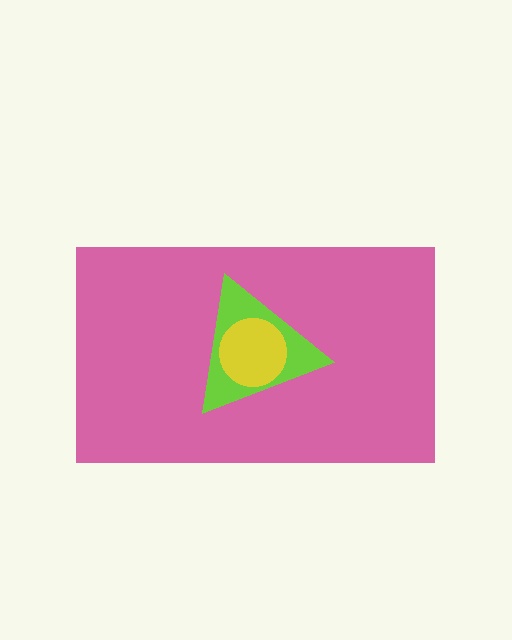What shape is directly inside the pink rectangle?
The lime triangle.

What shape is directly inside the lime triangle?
The yellow circle.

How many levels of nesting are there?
3.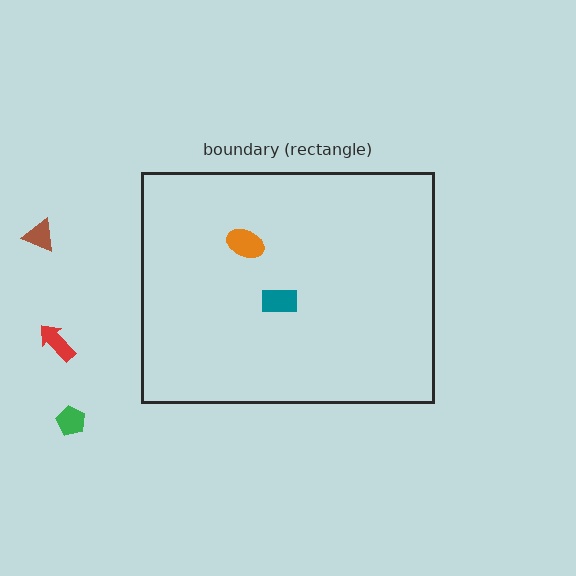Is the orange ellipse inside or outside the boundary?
Inside.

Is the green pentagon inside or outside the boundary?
Outside.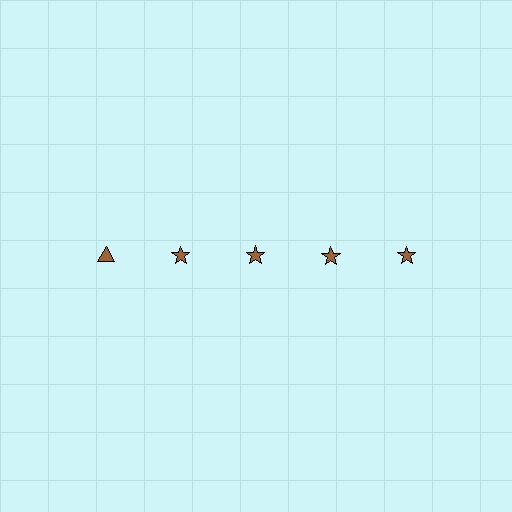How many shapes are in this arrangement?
There are 5 shapes arranged in a grid pattern.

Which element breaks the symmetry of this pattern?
The brown triangle in the top row, leftmost column breaks the symmetry. All other shapes are brown stars.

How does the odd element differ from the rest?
It has a different shape: triangle instead of star.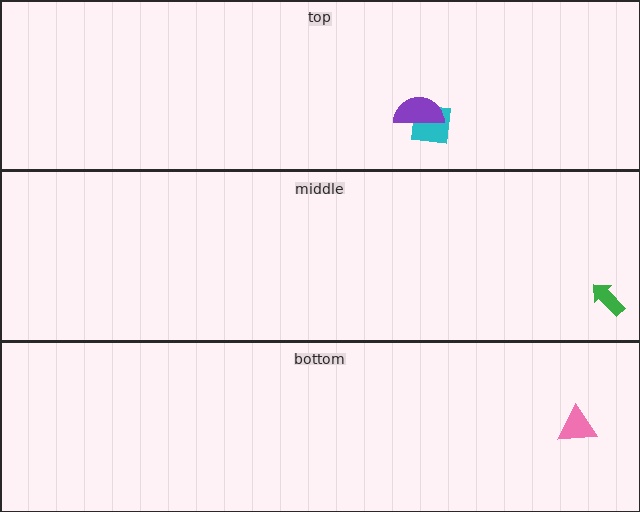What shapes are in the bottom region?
The pink triangle.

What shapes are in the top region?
The cyan square, the purple semicircle.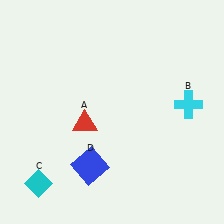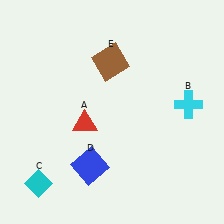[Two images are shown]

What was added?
A brown square (E) was added in Image 2.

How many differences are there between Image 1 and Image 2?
There is 1 difference between the two images.